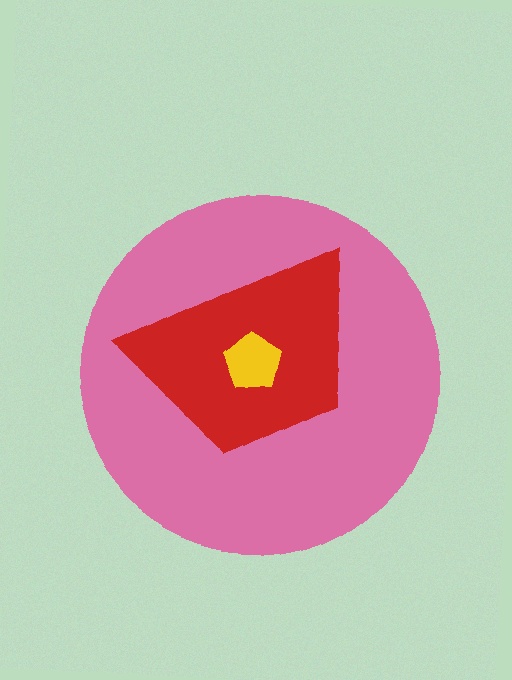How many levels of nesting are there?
3.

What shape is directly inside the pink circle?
The red trapezoid.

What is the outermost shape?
The pink circle.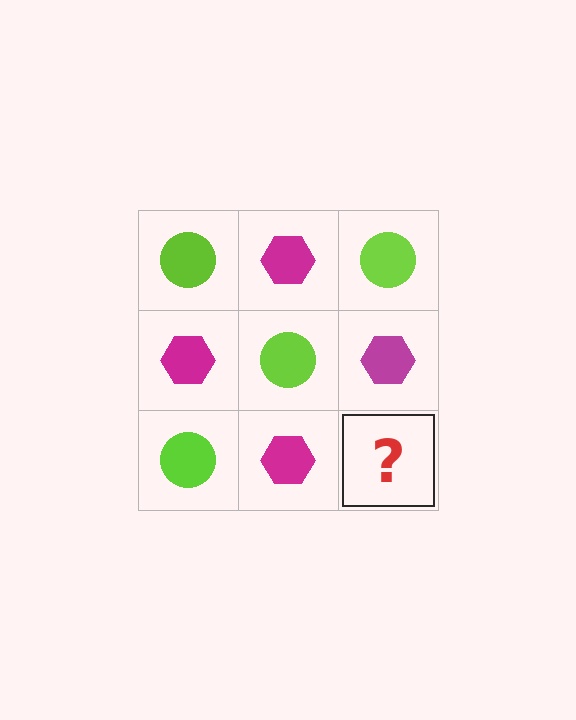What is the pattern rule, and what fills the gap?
The rule is that it alternates lime circle and magenta hexagon in a checkerboard pattern. The gap should be filled with a lime circle.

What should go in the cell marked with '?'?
The missing cell should contain a lime circle.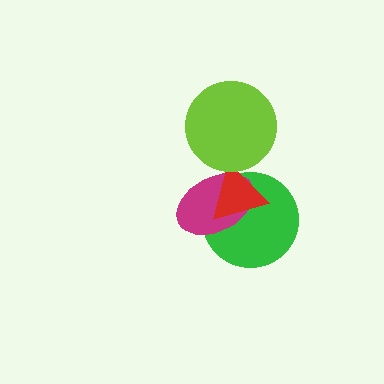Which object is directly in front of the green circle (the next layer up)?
The magenta ellipse is directly in front of the green circle.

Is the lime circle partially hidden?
No, no other shape covers it.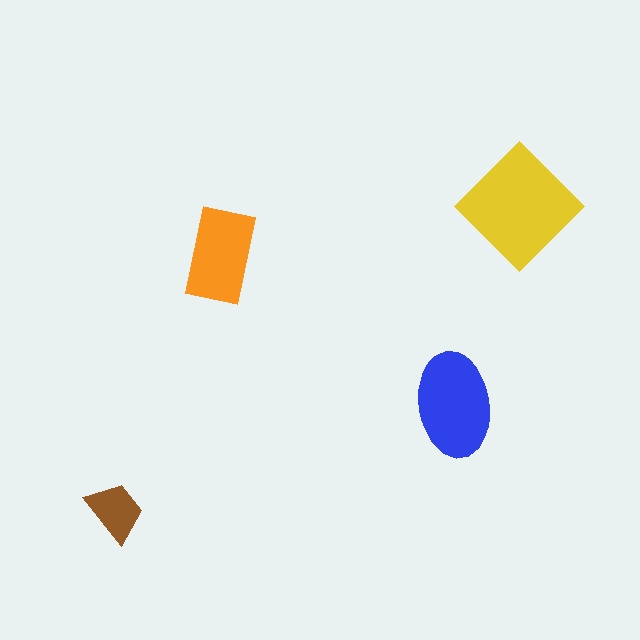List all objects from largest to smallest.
The yellow diamond, the blue ellipse, the orange rectangle, the brown trapezoid.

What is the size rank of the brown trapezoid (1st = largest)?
4th.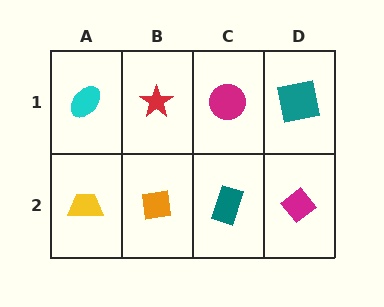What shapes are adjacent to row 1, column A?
A yellow trapezoid (row 2, column A), a red star (row 1, column B).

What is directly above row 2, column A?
A cyan ellipse.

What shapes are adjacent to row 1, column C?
A teal rectangle (row 2, column C), a red star (row 1, column B), a teal square (row 1, column D).